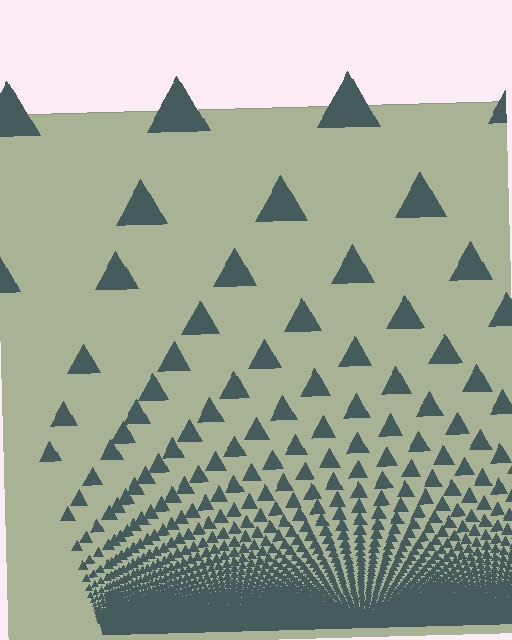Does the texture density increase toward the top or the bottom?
Density increases toward the bottom.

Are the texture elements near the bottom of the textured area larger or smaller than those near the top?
Smaller. The gradient is inverted — elements near the bottom are smaller and denser.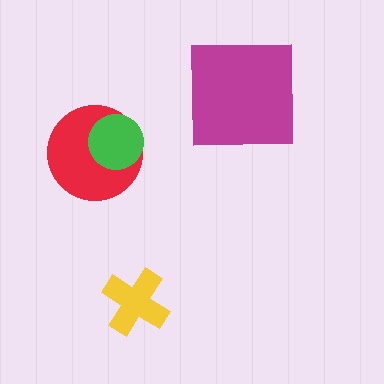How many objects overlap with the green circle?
1 object overlaps with the green circle.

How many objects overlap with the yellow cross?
0 objects overlap with the yellow cross.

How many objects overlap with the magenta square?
0 objects overlap with the magenta square.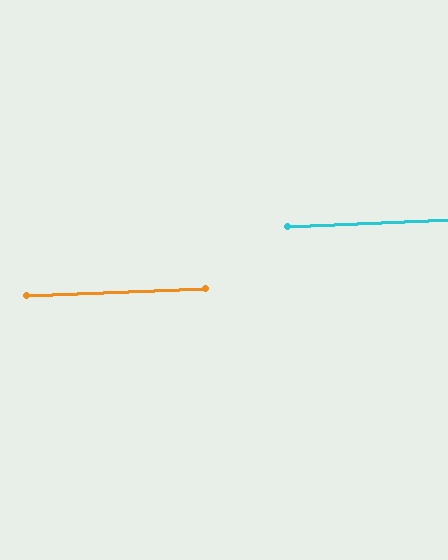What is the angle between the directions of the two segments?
Approximately 0 degrees.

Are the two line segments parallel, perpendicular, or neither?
Parallel — their directions differ by only 0.0°.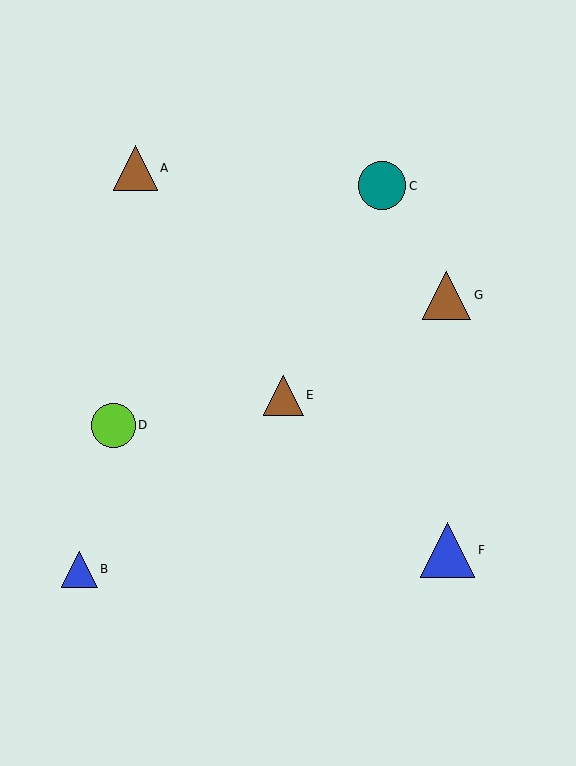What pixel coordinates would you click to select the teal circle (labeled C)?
Click at (382, 186) to select the teal circle C.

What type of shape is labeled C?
Shape C is a teal circle.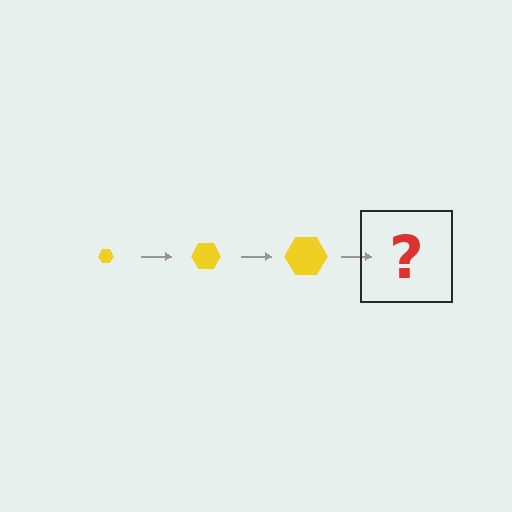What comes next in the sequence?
The next element should be a yellow hexagon, larger than the previous one.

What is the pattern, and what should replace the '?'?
The pattern is that the hexagon gets progressively larger each step. The '?' should be a yellow hexagon, larger than the previous one.